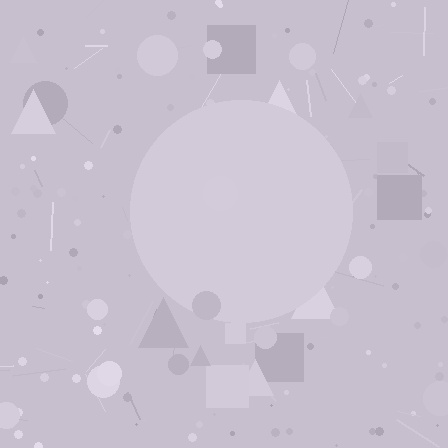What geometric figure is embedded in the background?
A circle is embedded in the background.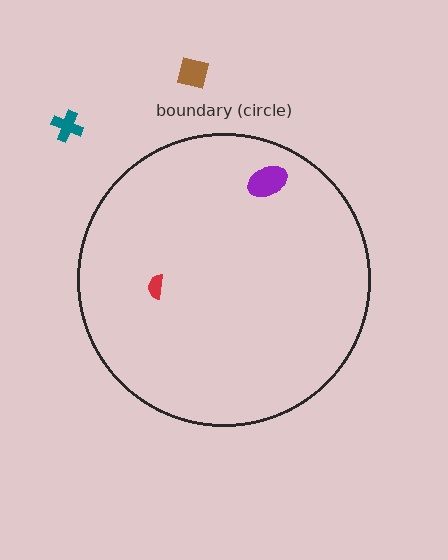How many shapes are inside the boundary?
2 inside, 2 outside.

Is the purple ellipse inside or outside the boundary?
Inside.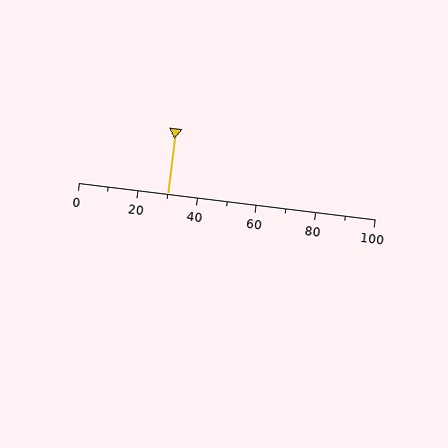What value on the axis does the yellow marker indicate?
The marker indicates approximately 30.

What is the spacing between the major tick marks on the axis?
The major ticks are spaced 20 apart.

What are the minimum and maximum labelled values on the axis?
The axis runs from 0 to 100.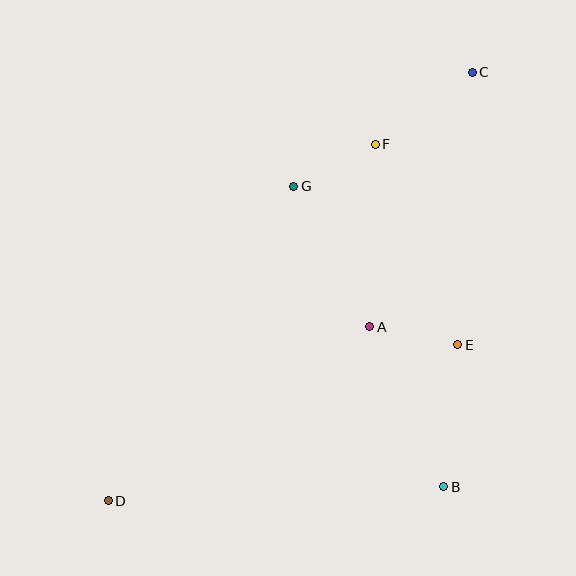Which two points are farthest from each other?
Points C and D are farthest from each other.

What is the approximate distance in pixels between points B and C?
The distance between B and C is approximately 415 pixels.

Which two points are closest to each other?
Points A and E are closest to each other.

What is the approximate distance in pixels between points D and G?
The distance between D and G is approximately 365 pixels.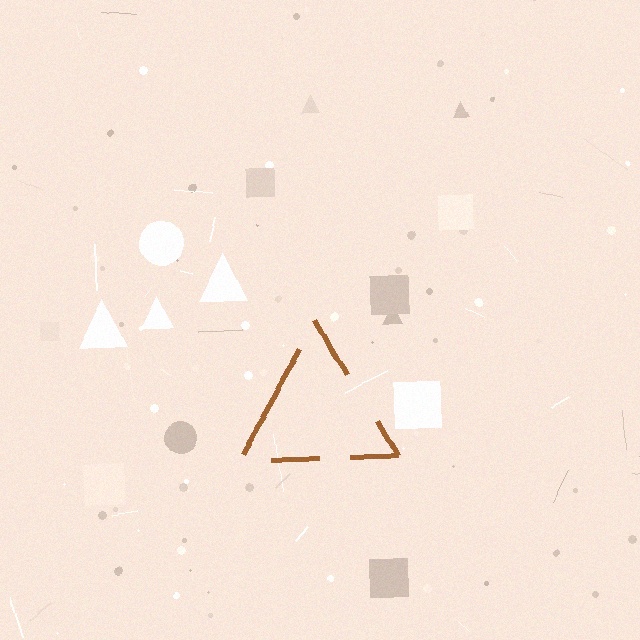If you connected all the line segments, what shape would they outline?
They would outline a triangle.